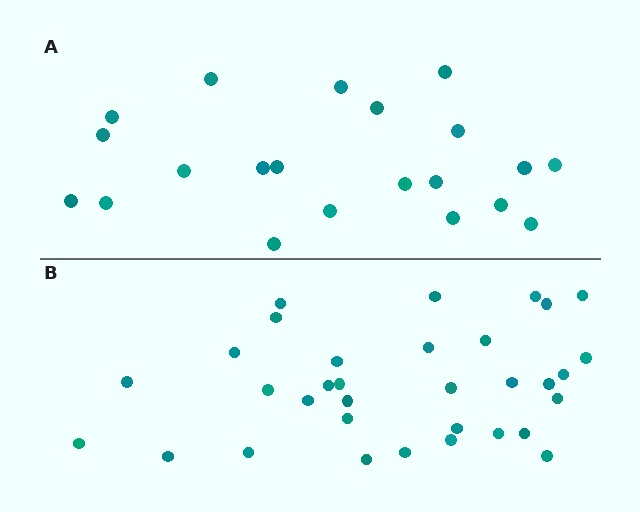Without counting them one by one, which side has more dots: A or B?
Region B (the bottom region) has more dots.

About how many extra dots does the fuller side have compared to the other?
Region B has roughly 12 or so more dots than region A.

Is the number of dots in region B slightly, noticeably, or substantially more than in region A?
Region B has substantially more. The ratio is roughly 1.6 to 1.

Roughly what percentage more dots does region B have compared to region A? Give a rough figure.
About 55% more.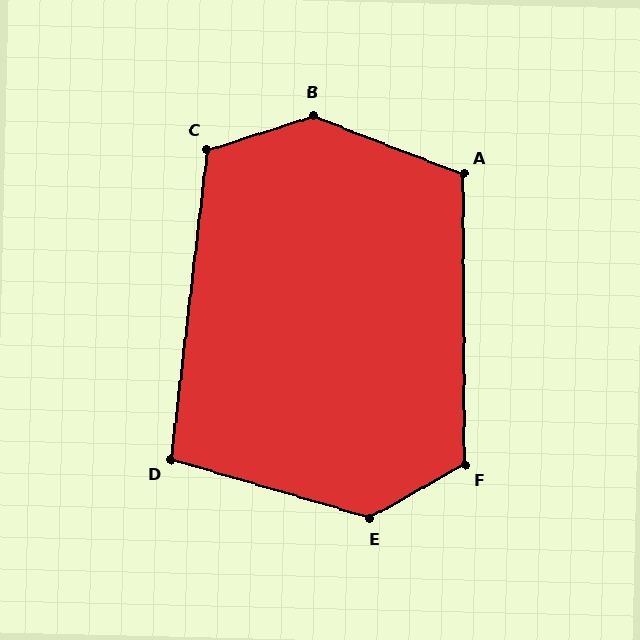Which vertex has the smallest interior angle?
D, at approximately 100 degrees.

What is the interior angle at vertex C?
Approximately 114 degrees (obtuse).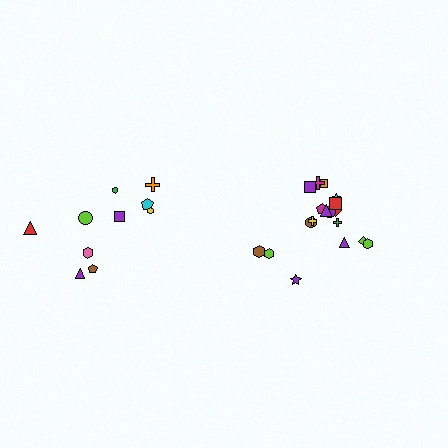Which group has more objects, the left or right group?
The right group.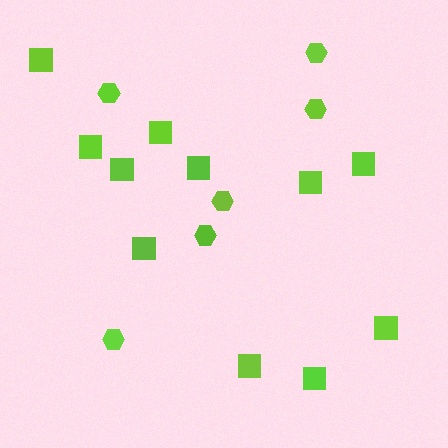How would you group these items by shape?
There are 2 groups: one group of squares (11) and one group of hexagons (6).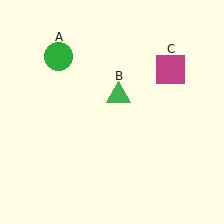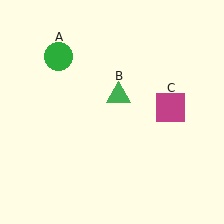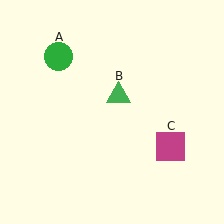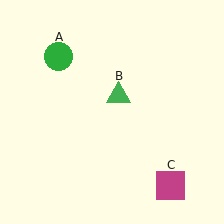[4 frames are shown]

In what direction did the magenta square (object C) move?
The magenta square (object C) moved down.